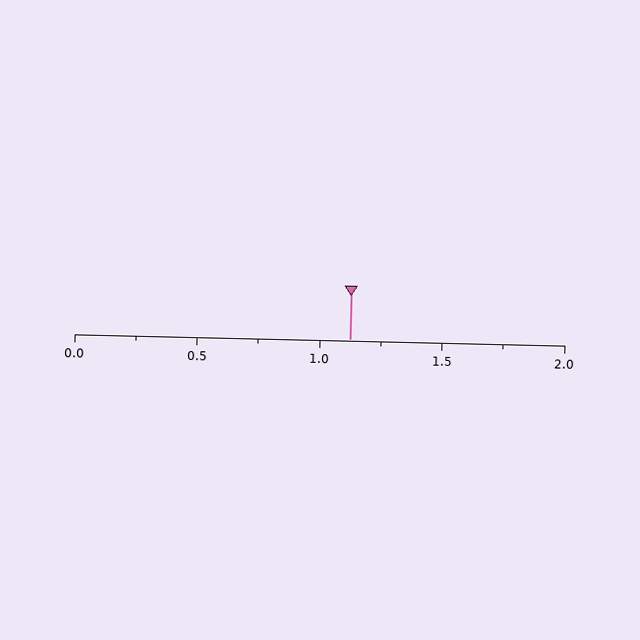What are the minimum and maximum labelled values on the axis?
The axis runs from 0.0 to 2.0.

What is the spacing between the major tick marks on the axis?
The major ticks are spaced 0.5 apart.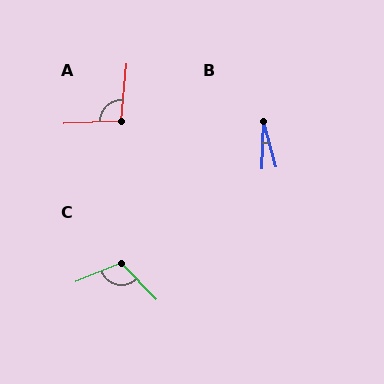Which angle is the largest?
C, at approximately 112 degrees.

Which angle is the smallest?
B, at approximately 17 degrees.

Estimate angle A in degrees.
Approximately 97 degrees.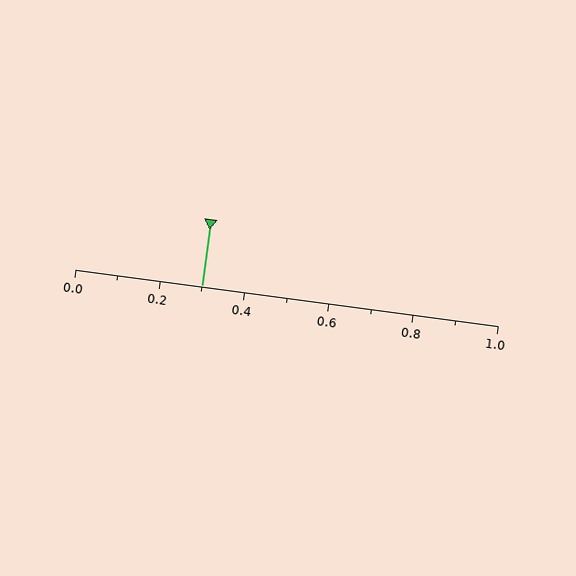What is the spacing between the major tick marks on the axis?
The major ticks are spaced 0.2 apart.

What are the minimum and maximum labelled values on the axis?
The axis runs from 0.0 to 1.0.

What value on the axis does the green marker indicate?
The marker indicates approximately 0.3.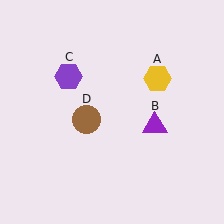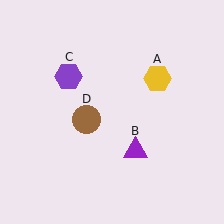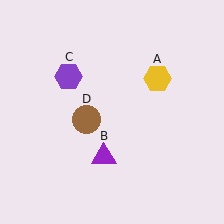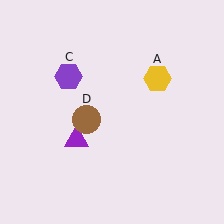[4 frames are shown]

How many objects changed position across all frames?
1 object changed position: purple triangle (object B).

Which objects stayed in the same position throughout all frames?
Yellow hexagon (object A) and purple hexagon (object C) and brown circle (object D) remained stationary.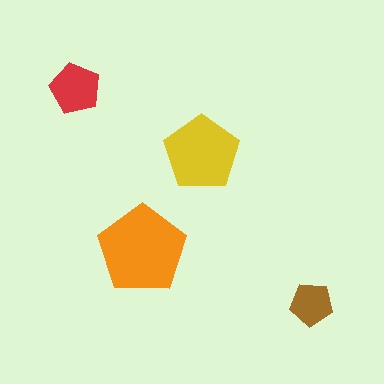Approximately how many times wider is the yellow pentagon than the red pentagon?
About 1.5 times wider.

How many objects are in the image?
There are 4 objects in the image.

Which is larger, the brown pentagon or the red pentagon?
The red one.